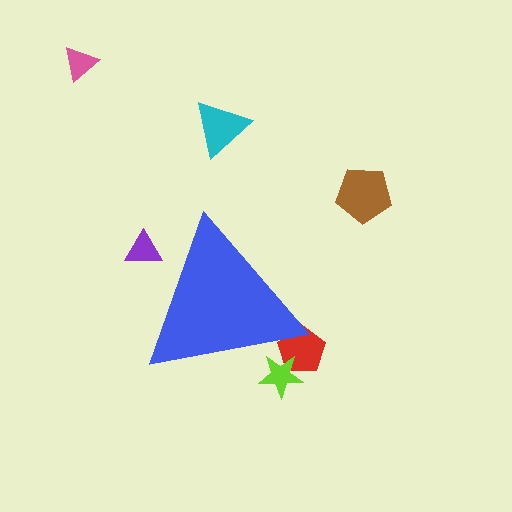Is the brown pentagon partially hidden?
No, the brown pentagon is fully visible.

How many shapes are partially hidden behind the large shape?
3 shapes are partially hidden.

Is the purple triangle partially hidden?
Yes, the purple triangle is partially hidden behind the blue triangle.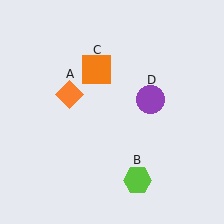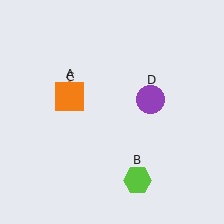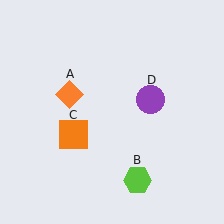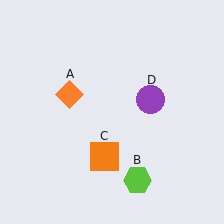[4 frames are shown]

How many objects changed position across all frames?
1 object changed position: orange square (object C).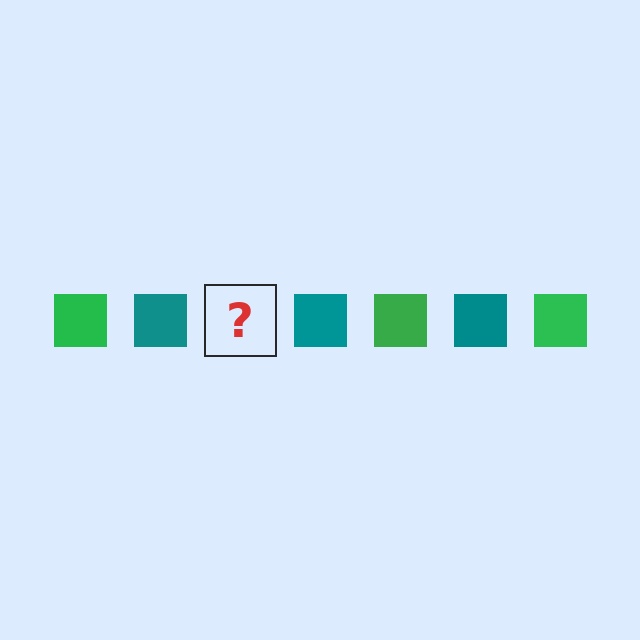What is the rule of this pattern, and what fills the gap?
The rule is that the pattern cycles through green, teal squares. The gap should be filled with a green square.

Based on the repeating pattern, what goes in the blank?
The blank should be a green square.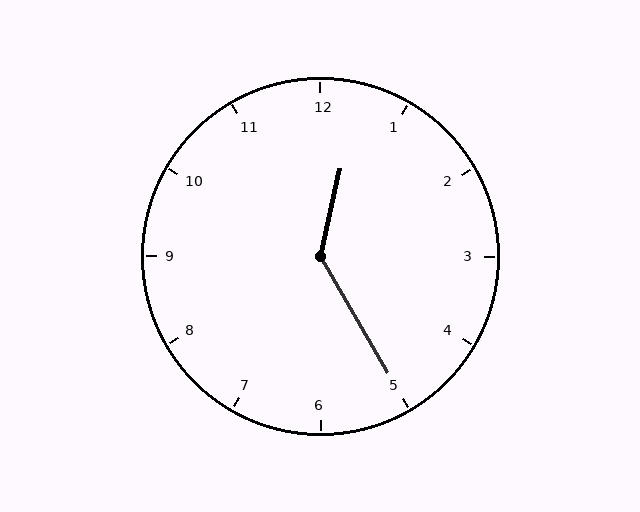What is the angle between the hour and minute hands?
Approximately 138 degrees.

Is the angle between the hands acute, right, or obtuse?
It is obtuse.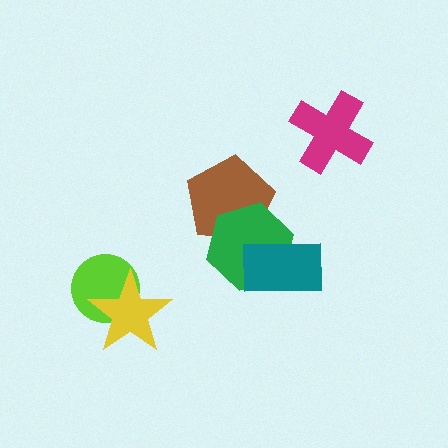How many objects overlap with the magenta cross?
0 objects overlap with the magenta cross.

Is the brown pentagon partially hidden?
Yes, it is partially covered by another shape.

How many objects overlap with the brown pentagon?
1 object overlaps with the brown pentagon.